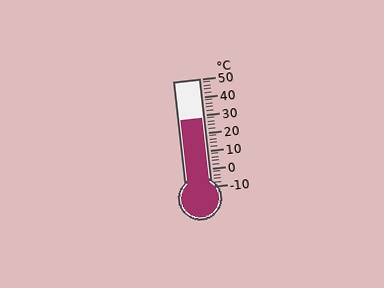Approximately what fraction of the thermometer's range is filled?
The thermometer is filled to approximately 65% of its range.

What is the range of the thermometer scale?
The thermometer scale ranges from -10°C to 50°C.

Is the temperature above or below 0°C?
The temperature is above 0°C.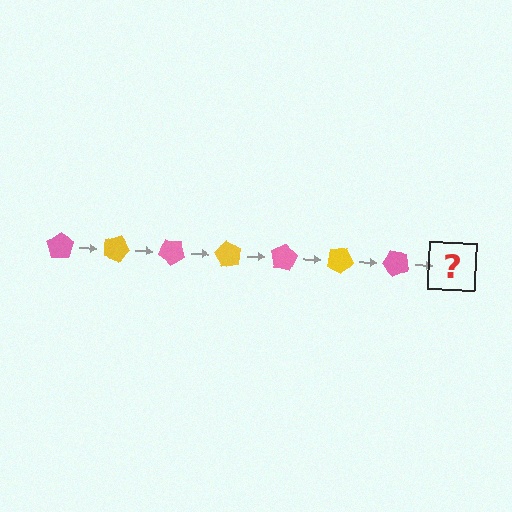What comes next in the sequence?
The next element should be a yellow pentagon, rotated 140 degrees from the start.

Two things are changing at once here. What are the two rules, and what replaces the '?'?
The two rules are that it rotates 20 degrees each step and the color cycles through pink and yellow. The '?' should be a yellow pentagon, rotated 140 degrees from the start.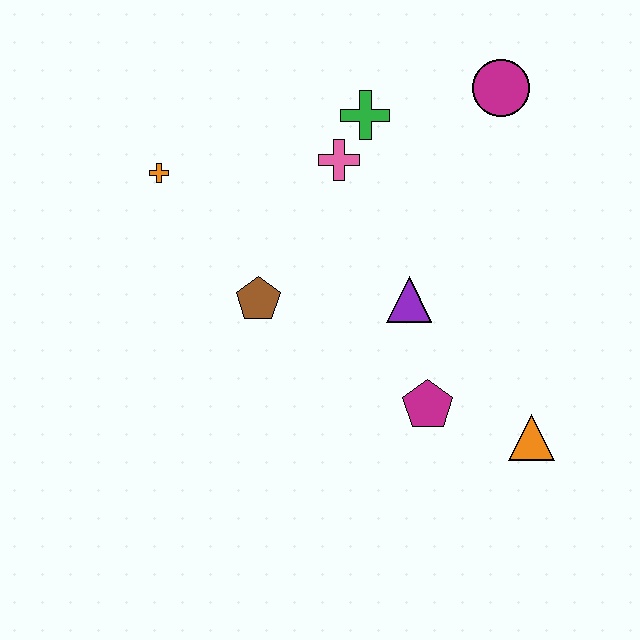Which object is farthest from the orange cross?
The orange triangle is farthest from the orange cross.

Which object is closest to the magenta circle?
The green cross is closest to the magenta circle.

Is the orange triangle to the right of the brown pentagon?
Yes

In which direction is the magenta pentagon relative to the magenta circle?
The magenta pentagon is below the magenta circle.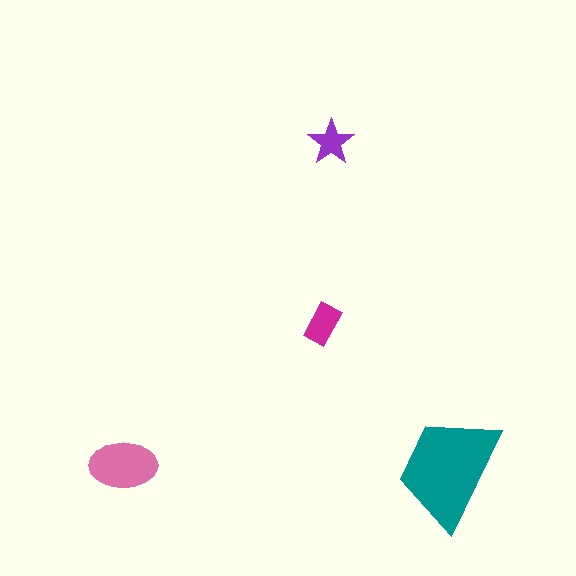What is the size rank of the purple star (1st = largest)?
4th.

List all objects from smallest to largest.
The purple star, the magenta rectangle, the pink ellipse, the teal trapezoid.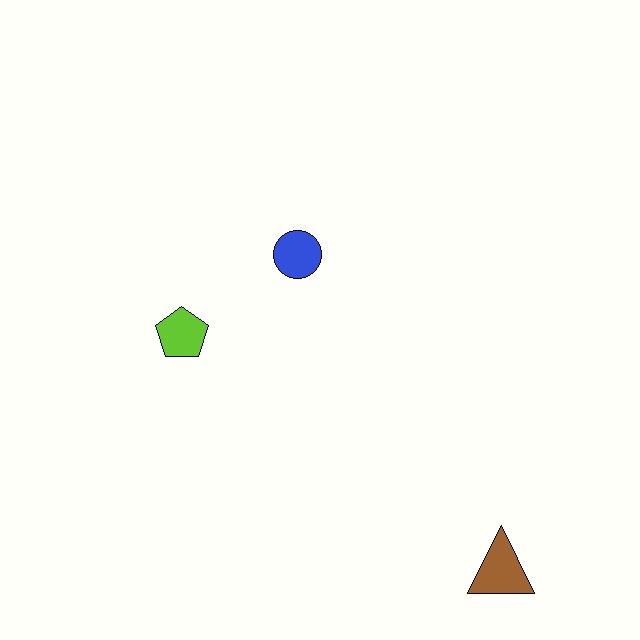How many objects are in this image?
There are 3 objects.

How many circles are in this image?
There is 1 circle.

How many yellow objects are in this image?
There are no yellow objects.